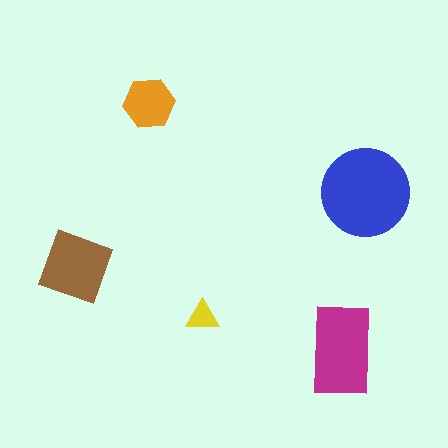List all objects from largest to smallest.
The blue circle, the magenta rectangle, the brown diamond, the orange hexagon, the yellow triangle.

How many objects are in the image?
There are 5 objects in the image.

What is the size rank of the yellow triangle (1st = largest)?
5th.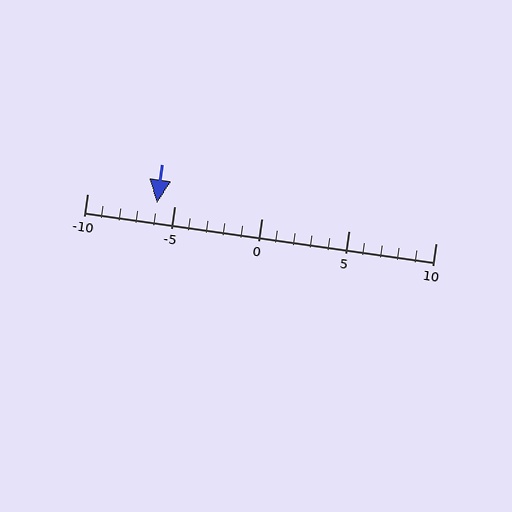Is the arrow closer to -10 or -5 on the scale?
The arrow is closer to -5.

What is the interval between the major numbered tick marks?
The major tick marks are spaced 5 units apart.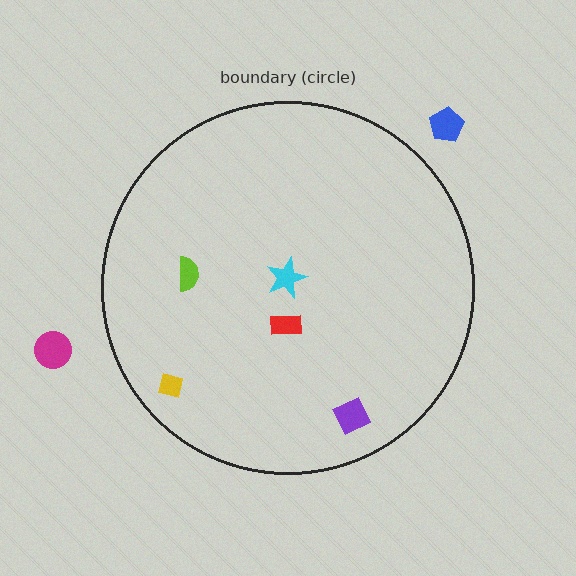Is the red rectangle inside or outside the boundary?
Inside.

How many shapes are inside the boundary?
5 inside, 2 outside.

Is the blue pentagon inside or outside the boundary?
Outside.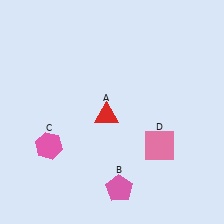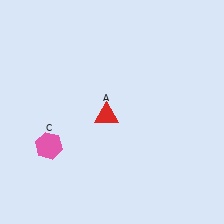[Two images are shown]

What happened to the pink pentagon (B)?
The pink pentagon (B) was removed in Image 2. It was in the bottom-right area of Image 1.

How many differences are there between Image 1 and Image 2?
There are 2 differences between the two images.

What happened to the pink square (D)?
The pink square (D) was removed in Image 2. It was in the bottom-right area of Image 1.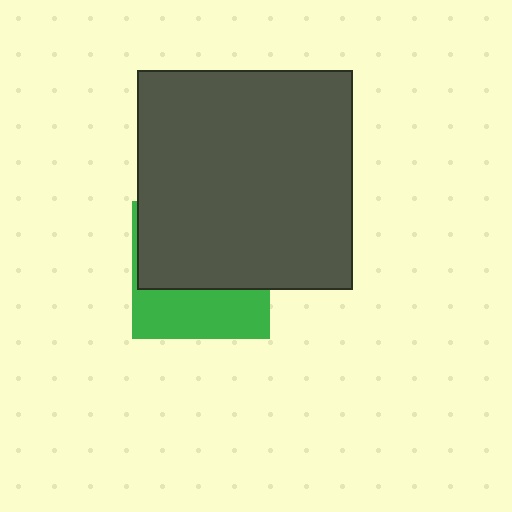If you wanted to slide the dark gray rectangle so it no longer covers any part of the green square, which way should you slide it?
Slide it up — that is the most direct way to separate the two shapes.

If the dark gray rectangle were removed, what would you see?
You would see the complete green square.